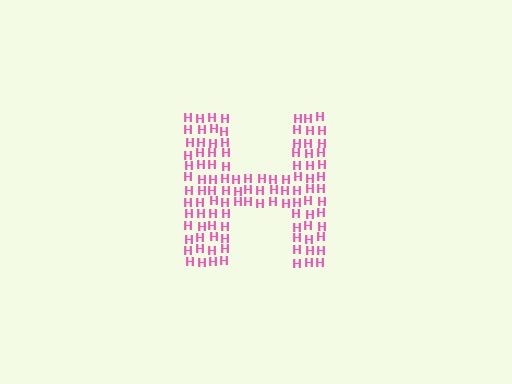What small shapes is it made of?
It is made of small letter H's.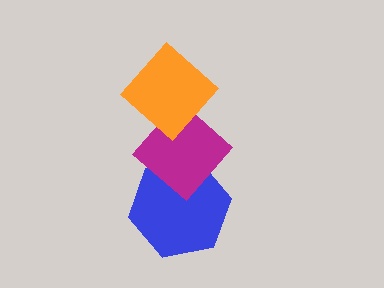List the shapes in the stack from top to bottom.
From top to bottom: the orange diamond, the magenta diamond, the blue hexagon.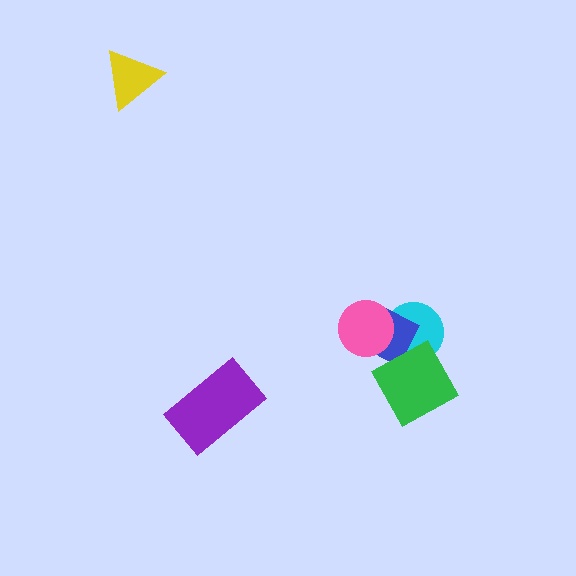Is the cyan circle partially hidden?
Yes, it is partially covered by another shape.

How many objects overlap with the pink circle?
2 objects overlap with the pink circle.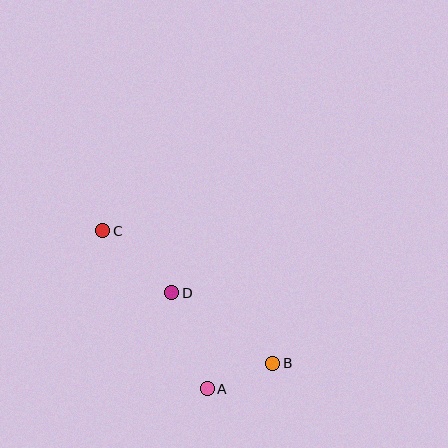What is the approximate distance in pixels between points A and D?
The distance between A and D is approximately 102 pixels.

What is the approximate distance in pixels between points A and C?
The distance between A and C is approximately 189 pixels.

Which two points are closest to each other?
Points A and B are closest to each other.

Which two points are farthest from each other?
Points B and C are farthest from each other.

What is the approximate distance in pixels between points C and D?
The distance between C and D is approximately 93 pixels.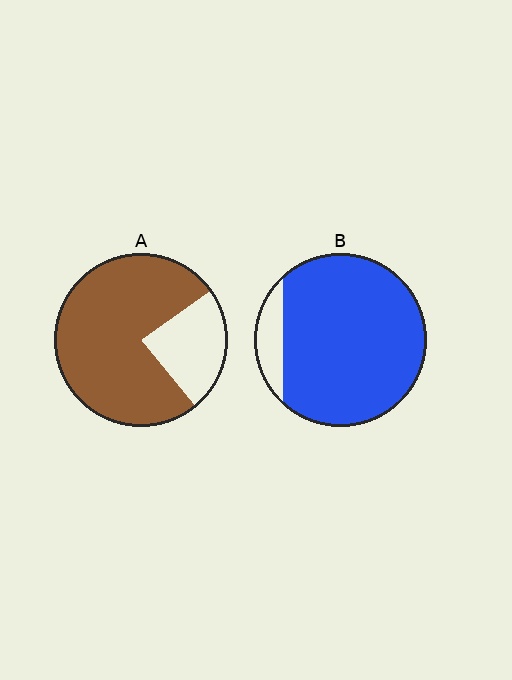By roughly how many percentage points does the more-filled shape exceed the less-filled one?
By roughly 15 percentage points (B over A).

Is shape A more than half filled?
Yes.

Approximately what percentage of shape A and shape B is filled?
A is approximately 75% and B is approximately 90%.